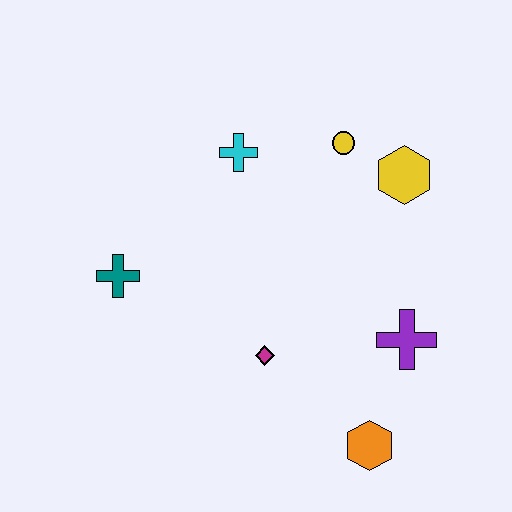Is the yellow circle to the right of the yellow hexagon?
No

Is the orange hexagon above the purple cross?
No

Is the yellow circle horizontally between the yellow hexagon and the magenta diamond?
Yes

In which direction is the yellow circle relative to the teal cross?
The yellow circle is to the right of the teal cross.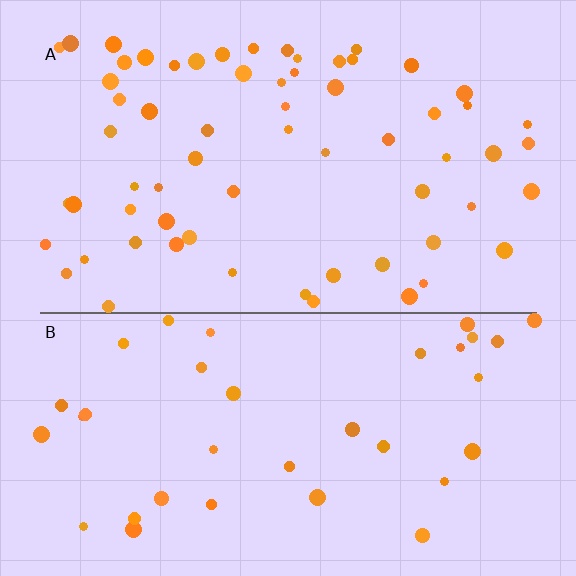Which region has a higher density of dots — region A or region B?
A (the top).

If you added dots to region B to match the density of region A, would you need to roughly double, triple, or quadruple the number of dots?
Approximately double.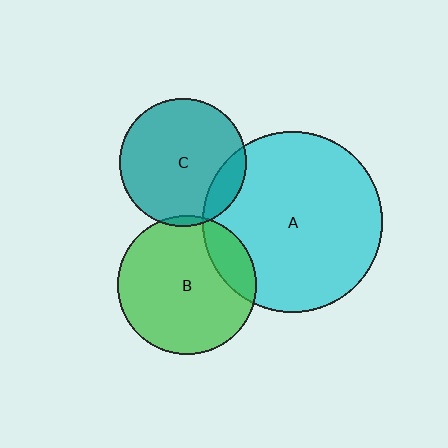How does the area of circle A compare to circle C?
Approximately 2.0 times.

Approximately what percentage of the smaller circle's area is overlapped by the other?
Approximately 15%.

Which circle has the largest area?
Circle A (cyan).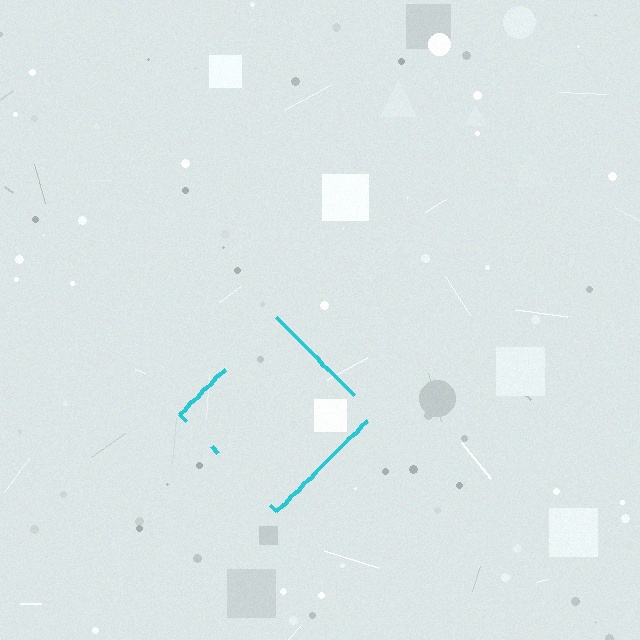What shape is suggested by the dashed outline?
The dashed outline suggests a diamond.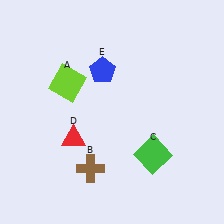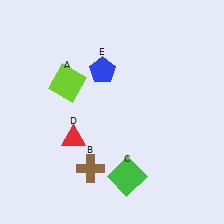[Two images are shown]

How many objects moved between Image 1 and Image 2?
1 object moved between the two images.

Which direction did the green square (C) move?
The green square (C) moved left.